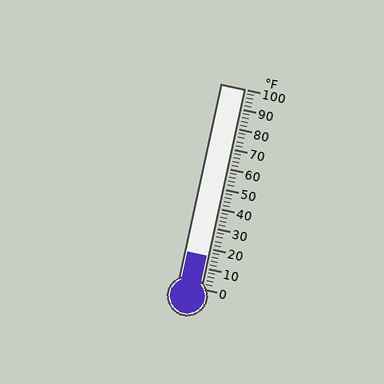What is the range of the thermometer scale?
The thermometer scale ranges from 0°F to 100°F.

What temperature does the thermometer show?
The thermometer shows approximately 16°F.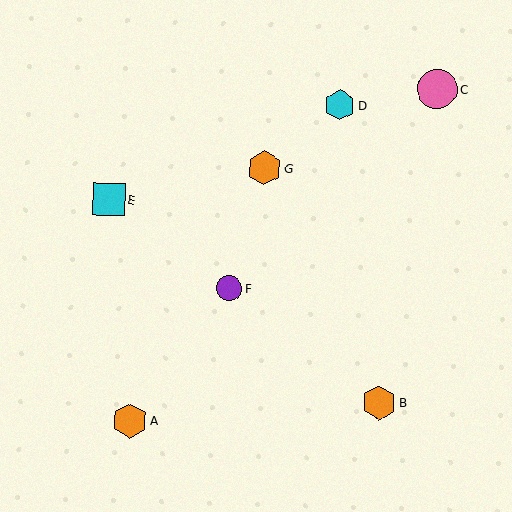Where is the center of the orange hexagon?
The center of the orange hexagon is at (379, 403).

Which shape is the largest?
The pink circle (labeled C) is the largest.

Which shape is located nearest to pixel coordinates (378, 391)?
The orange hexagon (labeled B) at (379, 403) is nearest to that location.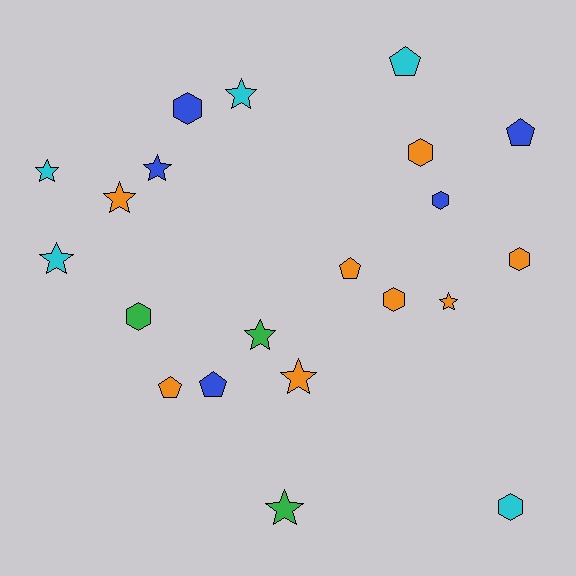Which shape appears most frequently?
Star, with 9 objects.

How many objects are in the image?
There are 21 objects.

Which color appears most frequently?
Orange, with 8 objects.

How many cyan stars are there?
There are 3 cyan stars.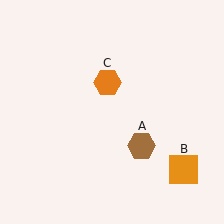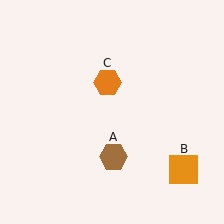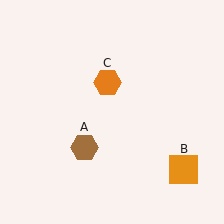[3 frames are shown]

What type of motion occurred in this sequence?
The brown hexagon (object A) rotated clockwise around the center of the scene.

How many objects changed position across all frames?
1 object changed position: brown hexagon (object A).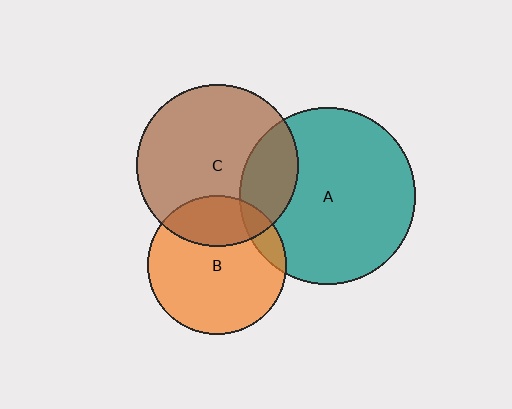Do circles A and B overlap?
Yes.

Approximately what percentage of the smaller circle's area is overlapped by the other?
Approximately 10%.